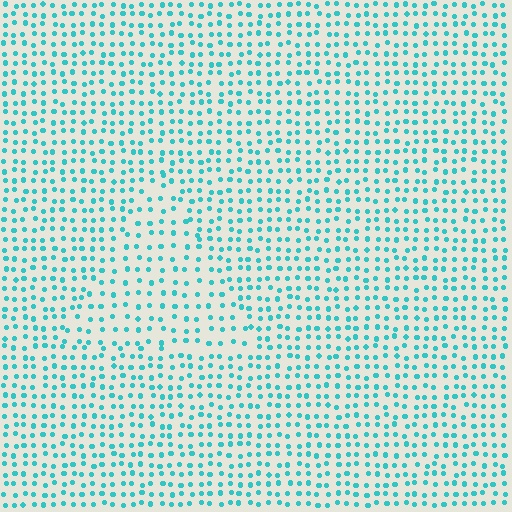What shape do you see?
I see a triangle.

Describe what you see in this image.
The image contains small cyan elements arranged at two different densities. A triangle-shaped region is visible where the elements are less densely packed than the surrounding area.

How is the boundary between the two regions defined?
The boundary is defined by a change in element density (approximately 1.5x ratio). All elements are the same color, size, and shape.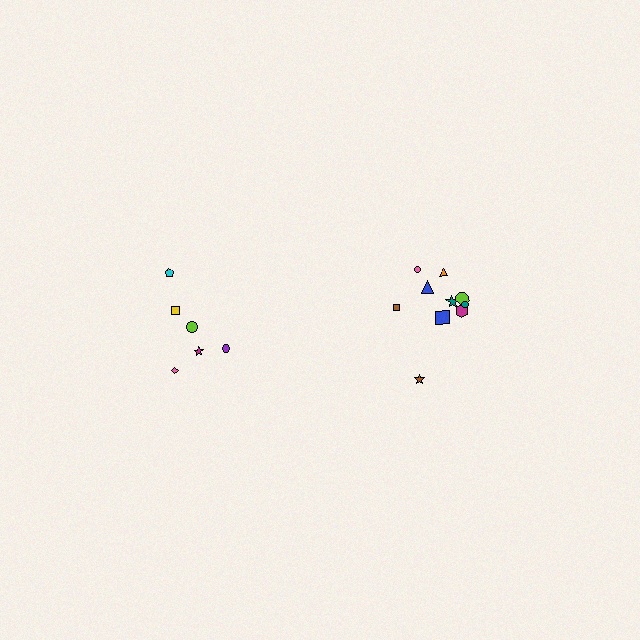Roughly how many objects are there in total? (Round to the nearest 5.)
Roughly 15 objects in total.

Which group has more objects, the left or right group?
The right group.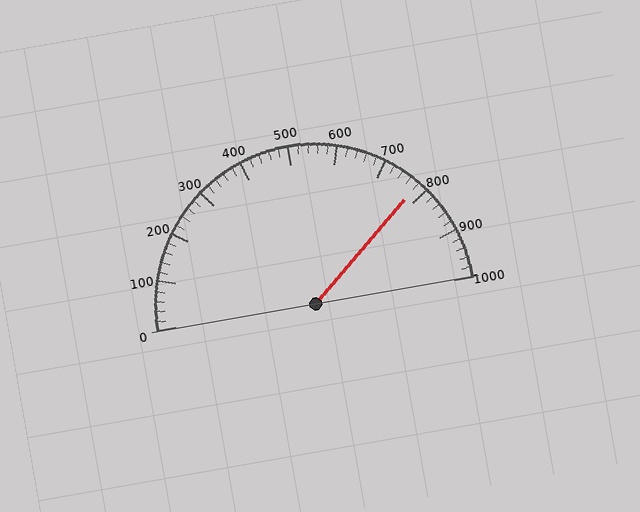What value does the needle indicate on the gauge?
The needle indicates approximately 780.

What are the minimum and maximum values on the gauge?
The gauge ranges from 0 to 1000.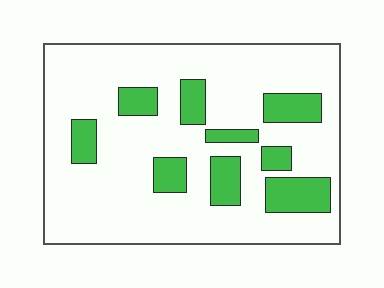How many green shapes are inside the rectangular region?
9.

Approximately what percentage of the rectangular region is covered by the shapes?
Approximately 20%.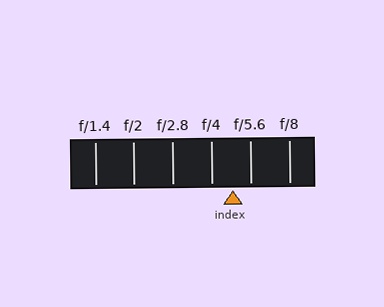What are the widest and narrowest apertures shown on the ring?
The widest aperture shown is f/1.4 and the narrowest is f/8.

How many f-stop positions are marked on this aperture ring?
There are 6 f-stop positions marked.